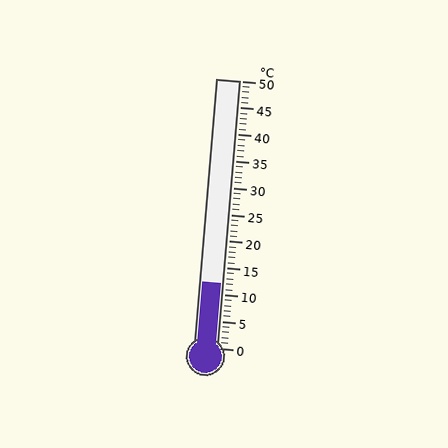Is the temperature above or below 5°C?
The temperature is above 5°C.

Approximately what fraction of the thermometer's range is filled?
The thermometer is filled to approximately 25% of its range.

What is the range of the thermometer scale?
The thermometer scale ranges from 0°C to 50°C.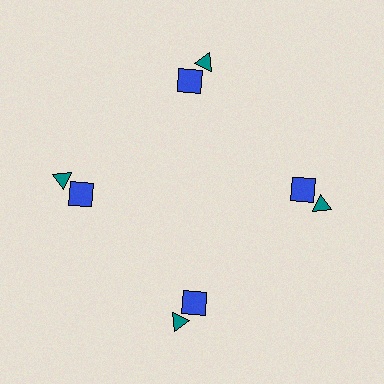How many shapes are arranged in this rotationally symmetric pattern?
There are 8 shapes, arranged in 4 groups of 2.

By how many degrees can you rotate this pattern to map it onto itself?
The pattern maps onto itself every 90 degrees of rotation.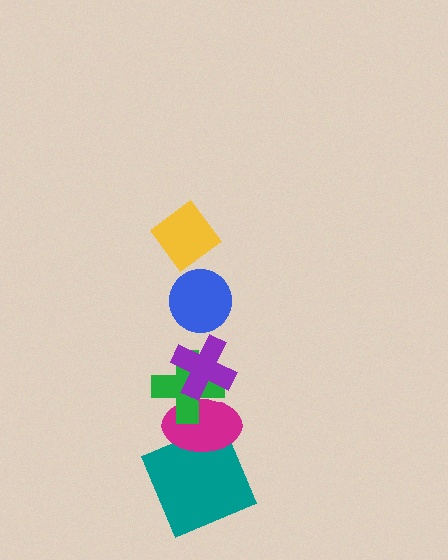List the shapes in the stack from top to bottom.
From top to bottom: the yellow diamond, the blue circle, the purple cross, the green cross, the magenta ellipse, the teal square.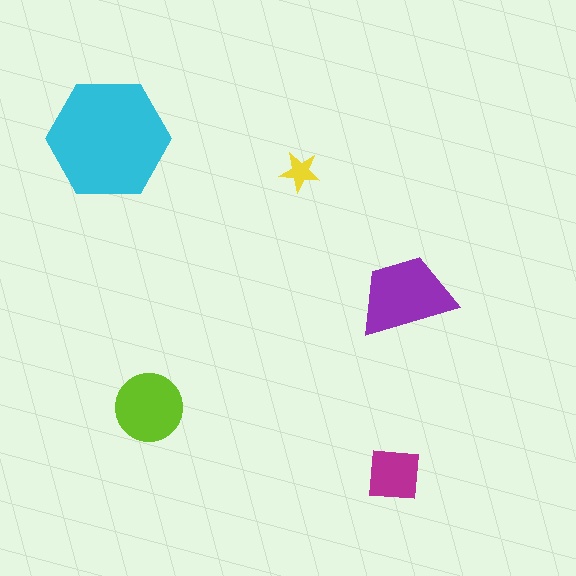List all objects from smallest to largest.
The yellow star, the magenta square, the lime circle, the purple trapezoid, the cyan hexagon.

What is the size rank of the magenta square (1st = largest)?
4th.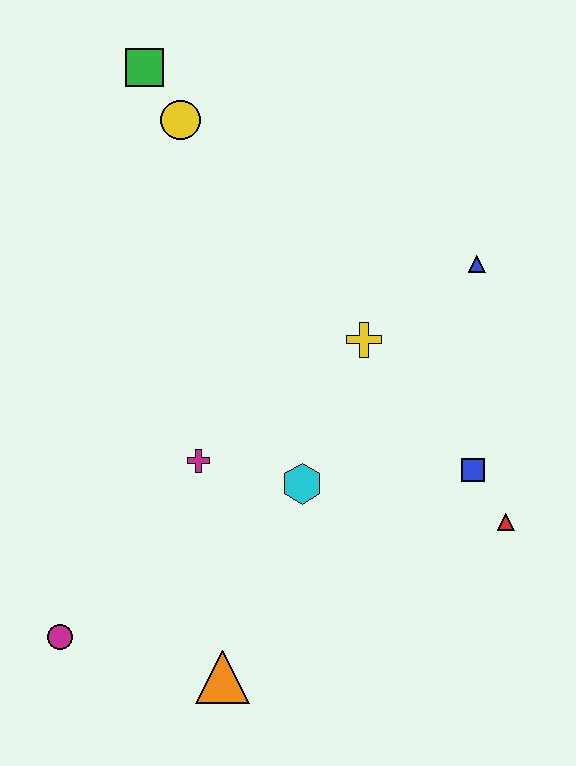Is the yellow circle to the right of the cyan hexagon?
No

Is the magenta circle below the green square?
Yes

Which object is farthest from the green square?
The orange triangle is farthest from the green square.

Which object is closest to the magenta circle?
The orange triangle is closest to the magenta circle.